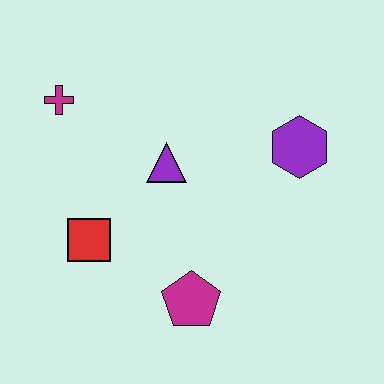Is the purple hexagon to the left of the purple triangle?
No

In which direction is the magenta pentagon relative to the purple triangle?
The magenta pentagon is below the purple triangle.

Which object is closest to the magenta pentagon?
The red square is closest to the magenta pentagon.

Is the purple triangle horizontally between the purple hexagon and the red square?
Yes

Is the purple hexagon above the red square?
Yes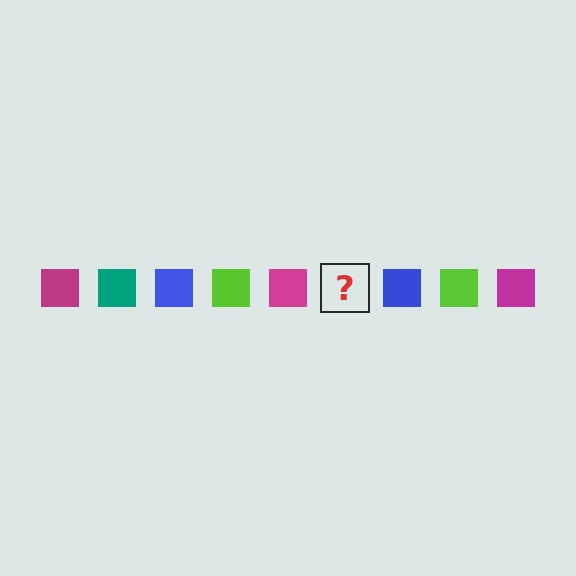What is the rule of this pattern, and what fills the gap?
The rule is that the pattern cycles through magenta, teal, blue, lime squares. The gap should be filled with a teal square.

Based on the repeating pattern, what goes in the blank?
The blank should be a teal square.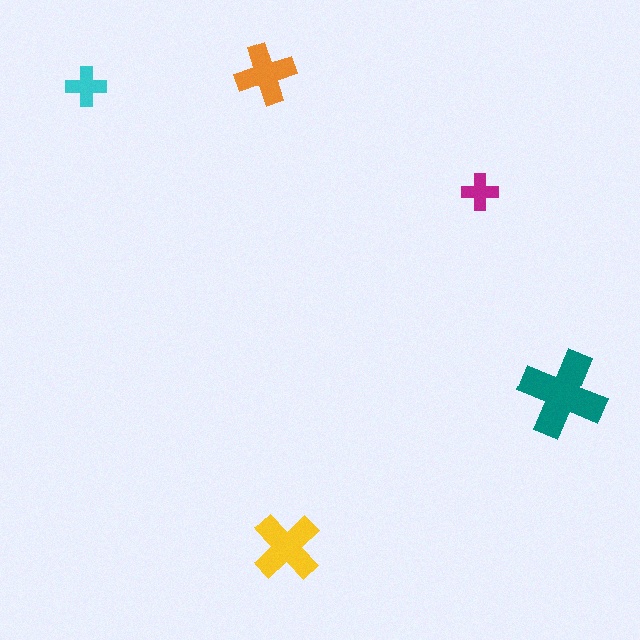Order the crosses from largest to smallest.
the teal one, the yellow one, the orange one, the cyan one, the magenta one.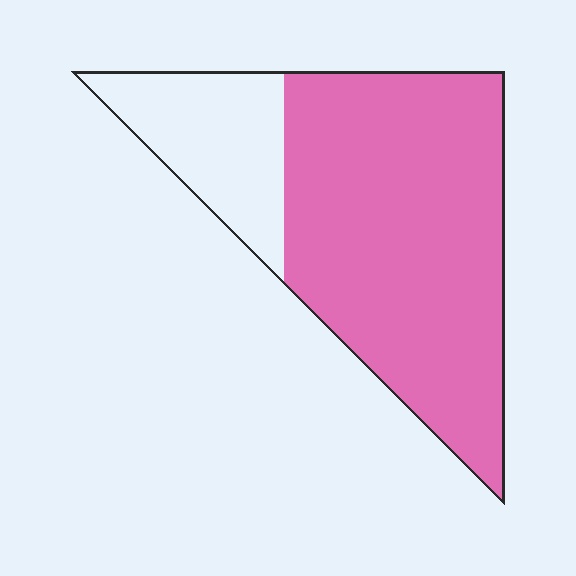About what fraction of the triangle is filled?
About three quarters (3/4).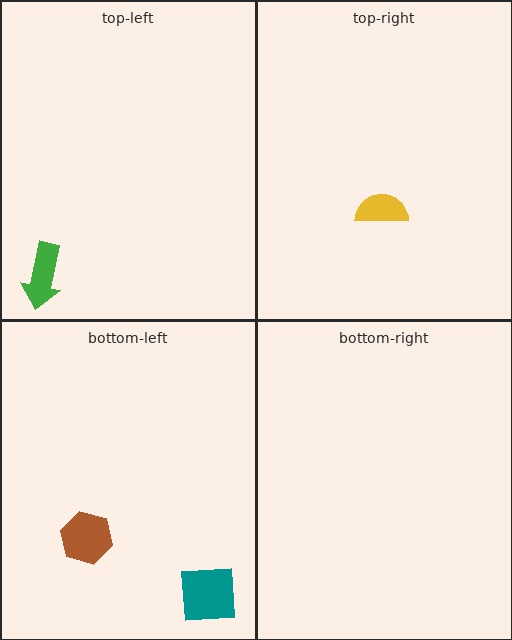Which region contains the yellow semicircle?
The top-right region.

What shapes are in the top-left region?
The green arrow.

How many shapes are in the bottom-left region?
2.